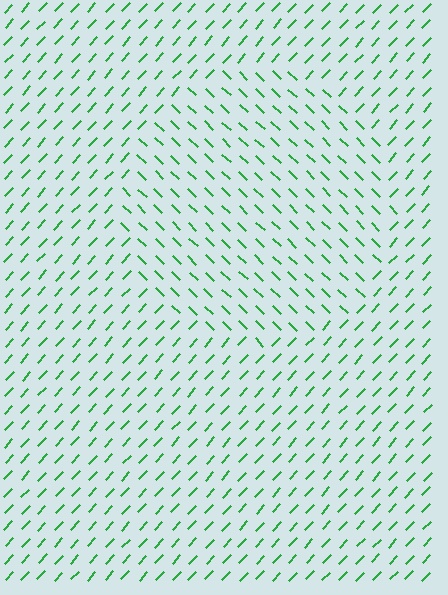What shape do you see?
I see a circle.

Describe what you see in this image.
The image is filled with small green line segments. A circle region in the image has lines oriented differently from the surrounding lines, creating a visible texture boundary.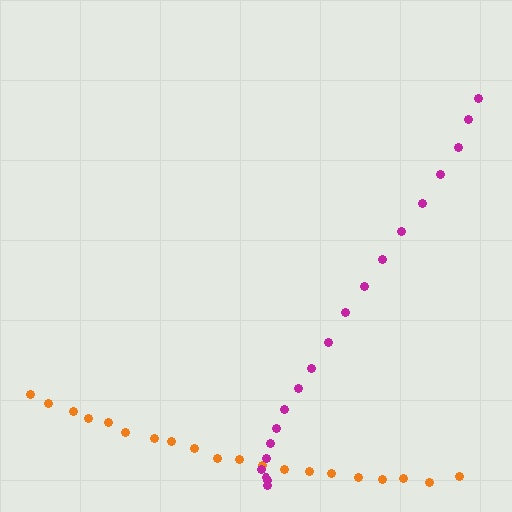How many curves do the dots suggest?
There are 2 distinct paths.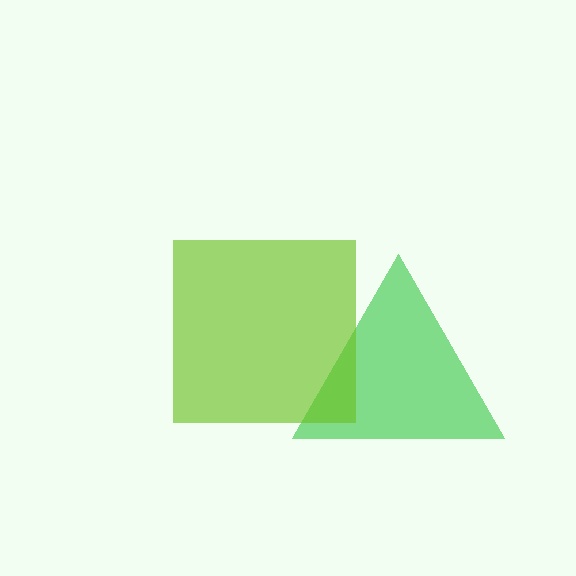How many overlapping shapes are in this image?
There are 2 overlapping shapes in the image.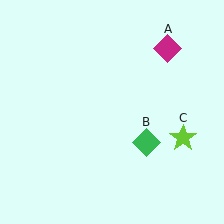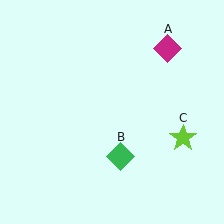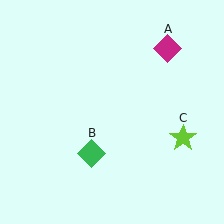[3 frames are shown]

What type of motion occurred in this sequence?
The green diamond (object B) rotated clockwise around the center of the scene.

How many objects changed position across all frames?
1 object changed position: green diamond (object B).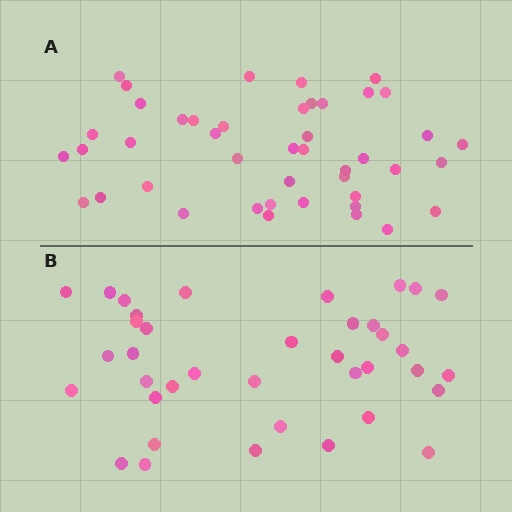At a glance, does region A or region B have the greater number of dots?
Region A (the top region) has more dots.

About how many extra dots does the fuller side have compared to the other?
Region A has about 6 more dots than region B.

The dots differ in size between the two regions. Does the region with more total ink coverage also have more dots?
No. Region B has more total ink coverage because its dots are larger, but region A actually contains more individual dots. Total area can be misleading — the number of items is what matters here.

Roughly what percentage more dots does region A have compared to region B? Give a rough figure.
About 15% more.